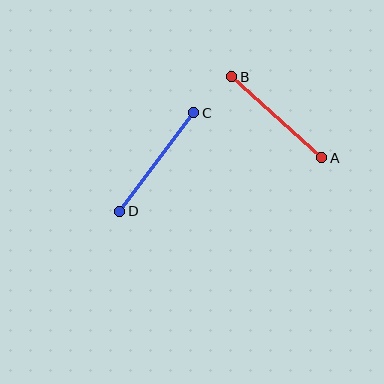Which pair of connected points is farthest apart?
Points C and D are farthest apart.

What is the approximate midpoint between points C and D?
The midpoint is at approximately (157, 162) pixels.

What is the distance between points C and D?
The distance is approximately 123 pixels.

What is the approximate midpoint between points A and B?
The midpoint is at approximately (277, 117) pixels.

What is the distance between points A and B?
The distance is approximately 121 pixels.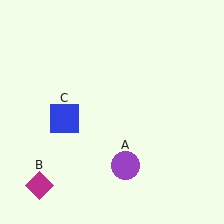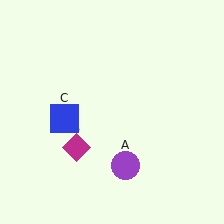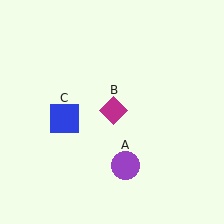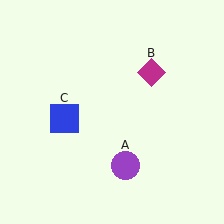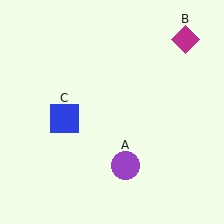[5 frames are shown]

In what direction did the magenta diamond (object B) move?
The magenta diamond (object B) moved up and to the right.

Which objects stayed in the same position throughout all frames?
Purple circle (object A) and blue square (object C) remained stationary.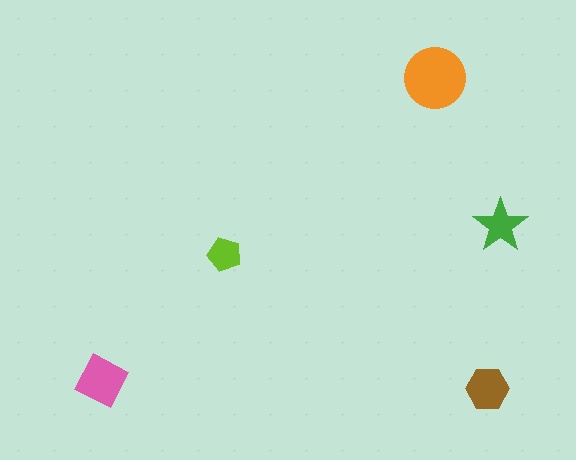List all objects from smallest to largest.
The lime pentagon, the green star, the brown hexagon, the pink square, the orange circle.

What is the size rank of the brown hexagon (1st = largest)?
3rd.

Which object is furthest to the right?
The green star is rightmost.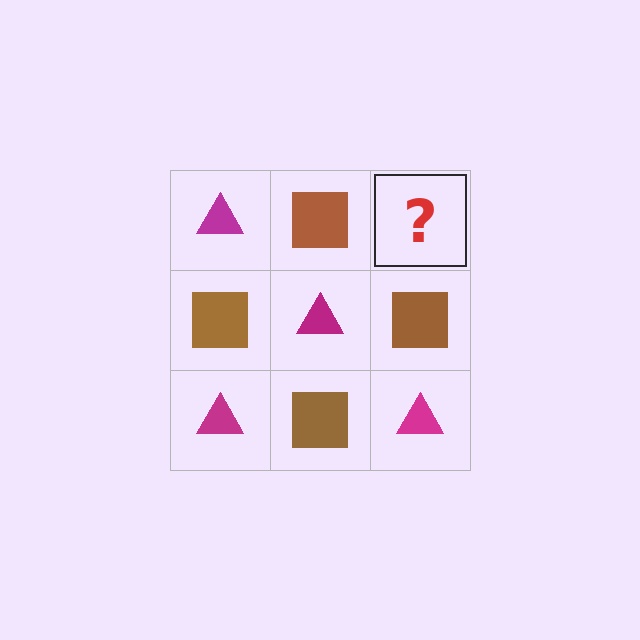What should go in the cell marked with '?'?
The missing cell should contain a magenta triangle.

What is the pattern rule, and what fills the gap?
The rule is that it alternates magenta triangle and brown square in a checkerboard pattern. The gap should be filled with a magenta triangle.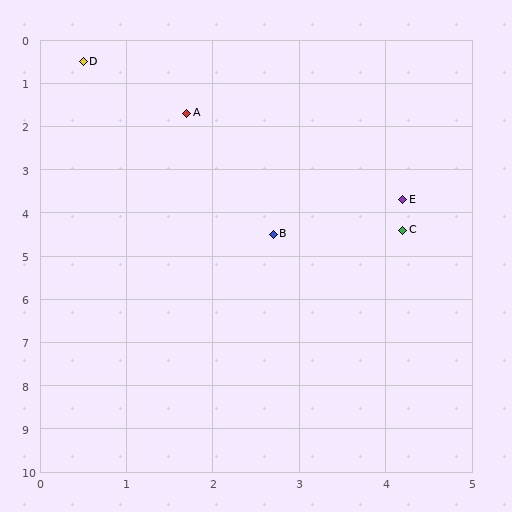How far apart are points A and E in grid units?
Points A and E are about 3.2 grid units apart.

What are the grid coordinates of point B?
Point B is at approximately (2.7, 4.5).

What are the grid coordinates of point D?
Point D is at approximately (0.5, 0.5).